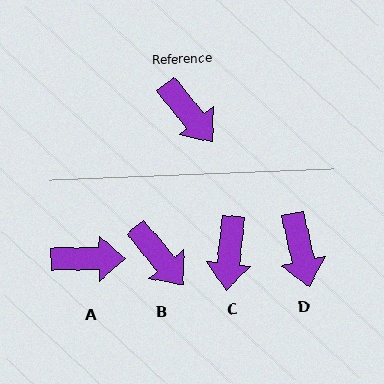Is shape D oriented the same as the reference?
No, it is off by about 27 degrees.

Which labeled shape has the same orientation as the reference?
B.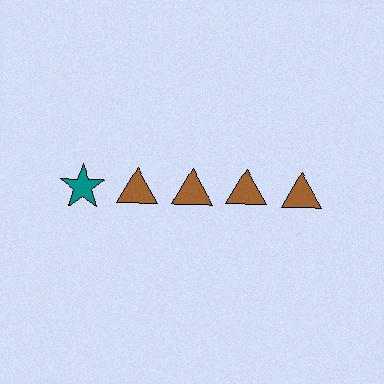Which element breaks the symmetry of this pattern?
The teal star in the top row, leftmost column breaks the symmetry. All other shapes are brown triangles.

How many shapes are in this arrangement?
There are 5 shapes arranged in a grid pattern.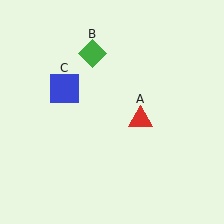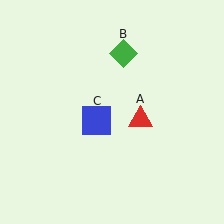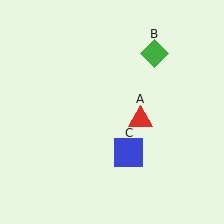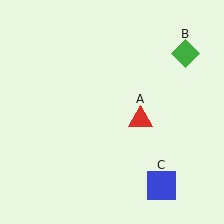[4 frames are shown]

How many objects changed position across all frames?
2 objects changed position: green diamond (object B), blue square (object C).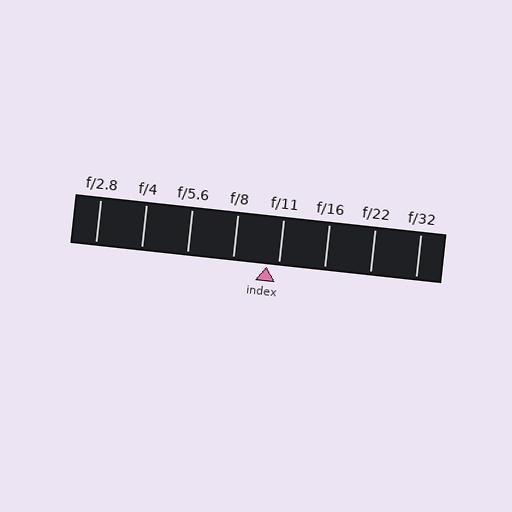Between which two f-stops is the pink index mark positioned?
The index mark is between f/8 and f/11.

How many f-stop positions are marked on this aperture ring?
There are 8 f-stop positions marked.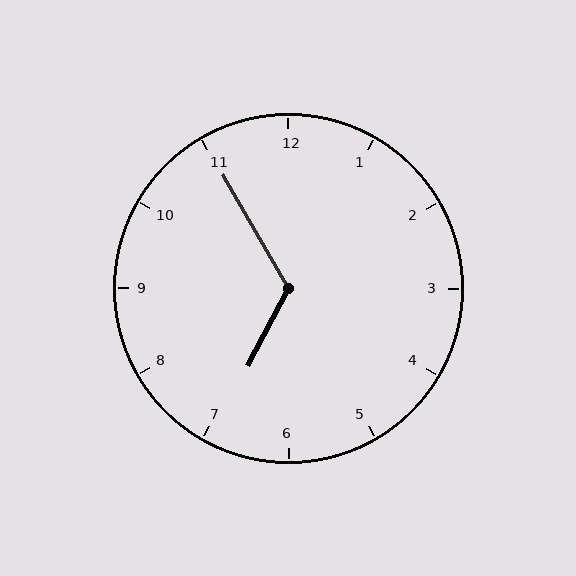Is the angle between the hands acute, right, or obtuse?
It is obtuse.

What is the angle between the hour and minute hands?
Approximately 122 degrees.